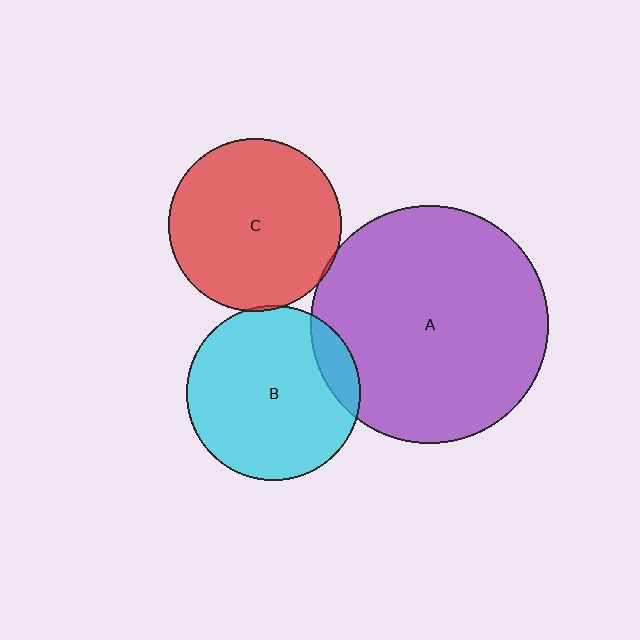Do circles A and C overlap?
Yes.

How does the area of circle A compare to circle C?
Approximately 1.9 times.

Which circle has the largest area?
Circle A (purple).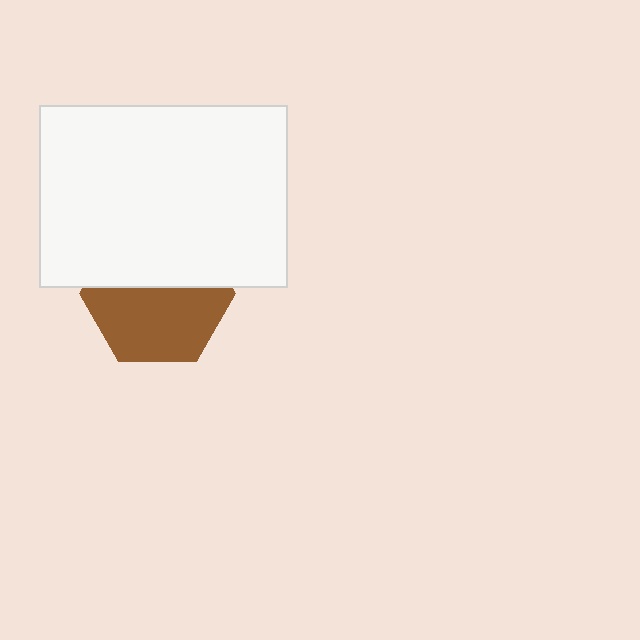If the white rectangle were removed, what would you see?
You would see the complete brown hexagon.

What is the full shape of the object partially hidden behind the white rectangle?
The partially hidden object is a brown hexagon.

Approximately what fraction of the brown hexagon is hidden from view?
Roughly 44% of the brown hexagon is hidden behind the white rectangle.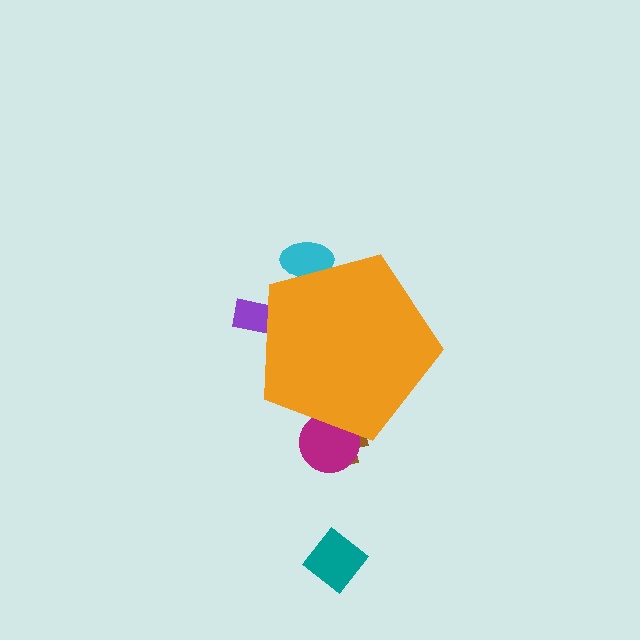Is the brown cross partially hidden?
Yes, the brown cross is partially hidden behind the orange pentagon.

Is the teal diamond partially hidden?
No, the teal diamond is fully visible.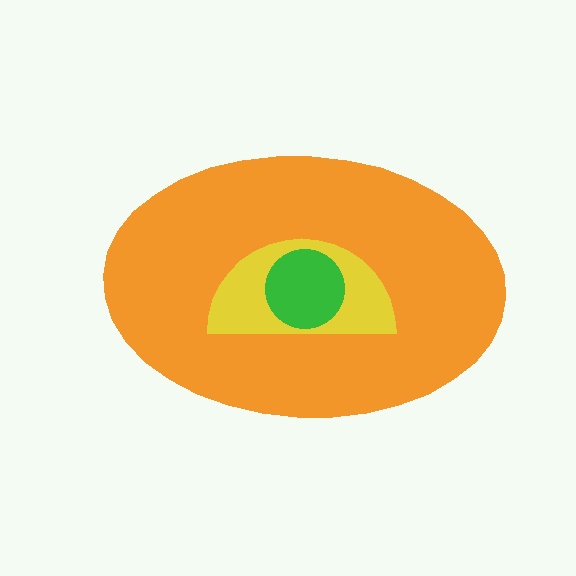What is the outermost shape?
The orange ellipse.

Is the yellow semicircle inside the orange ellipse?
Yes.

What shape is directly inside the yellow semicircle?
The green circle.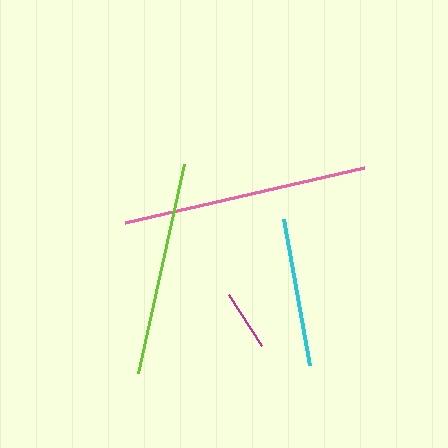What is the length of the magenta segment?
The magenta segment is approximately 61 pixels long.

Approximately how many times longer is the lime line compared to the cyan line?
The lime line is approximately 1.5 times the length of the cyan line.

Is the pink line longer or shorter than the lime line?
The pink line is longer than the lime line.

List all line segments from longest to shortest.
From longest to shortest: pink, lime, cyan, magenta.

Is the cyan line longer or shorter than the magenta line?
The cyan line is longer than the magenta line.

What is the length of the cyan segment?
The cyan segment is approximately 148 pixels long.